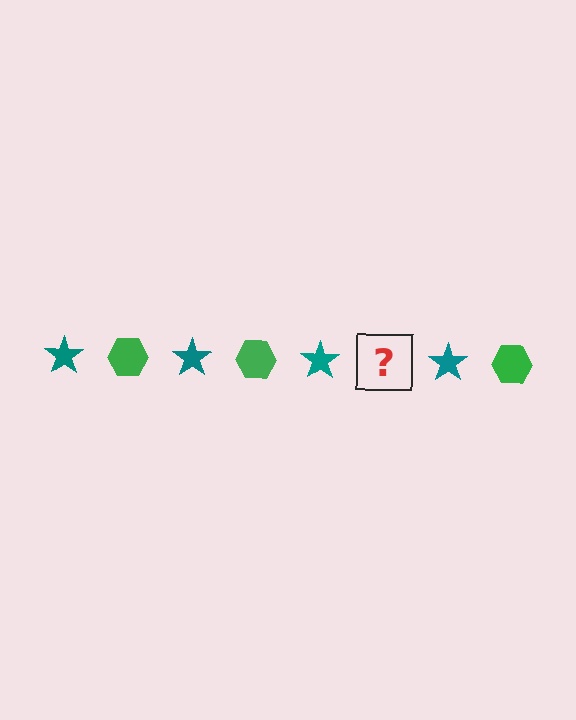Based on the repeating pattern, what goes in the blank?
The blank should be a green hexagon.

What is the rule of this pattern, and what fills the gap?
The rule is that the pattern alternates between teal star and green hexagon. The gap should be filled with a green hexagon.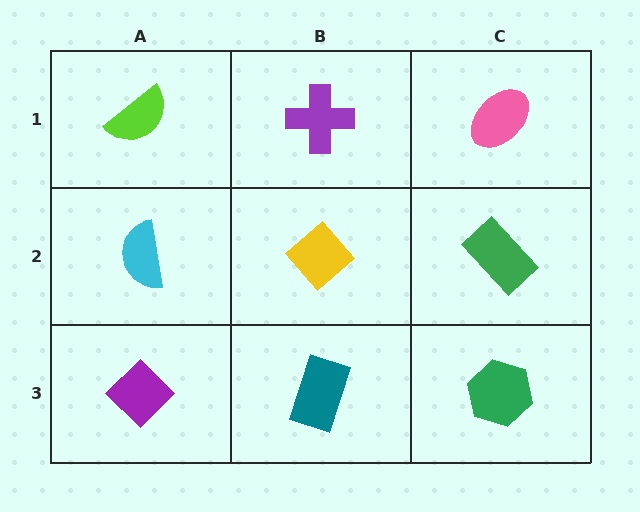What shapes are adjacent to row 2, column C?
A pink ellipse (row 1, column C), a green hexagon (row 3, column C), a yellow diamond (row 2, column B).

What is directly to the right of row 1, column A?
A purple cross.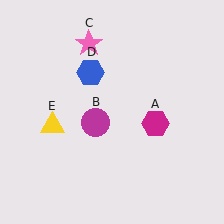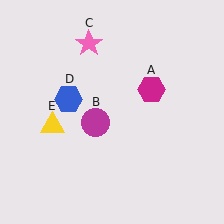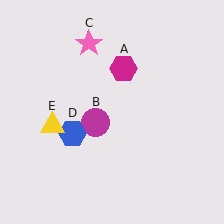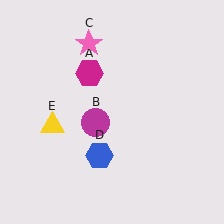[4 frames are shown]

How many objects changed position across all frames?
2 objects changed position: magenta hexagon (object A), blue hexagon (object D).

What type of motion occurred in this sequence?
The magenta hexagon (object A), blue hexagon (object D) rotated counterclockwise around the center of the scene.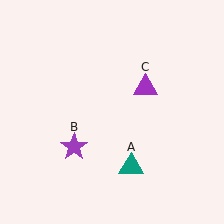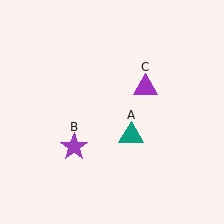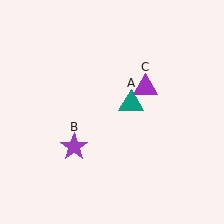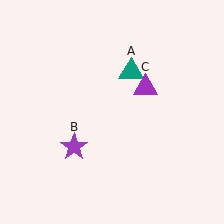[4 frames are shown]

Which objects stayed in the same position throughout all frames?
Purple star (object B) and purple triangle (object C) remained stationary.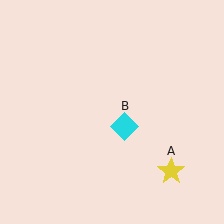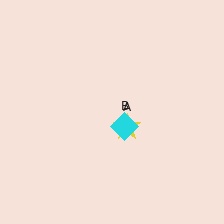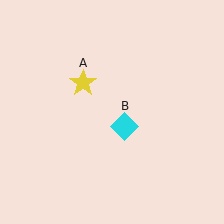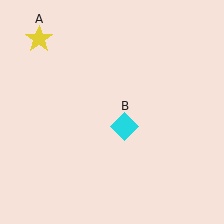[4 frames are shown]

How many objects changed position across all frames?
1 object changed position: yellow star (object A).